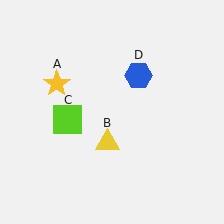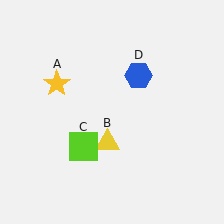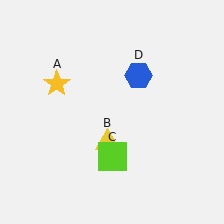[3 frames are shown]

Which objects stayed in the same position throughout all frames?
Yellow star (object A) and yellow triangle (object B) and blue hexagon (object D) remained stationary.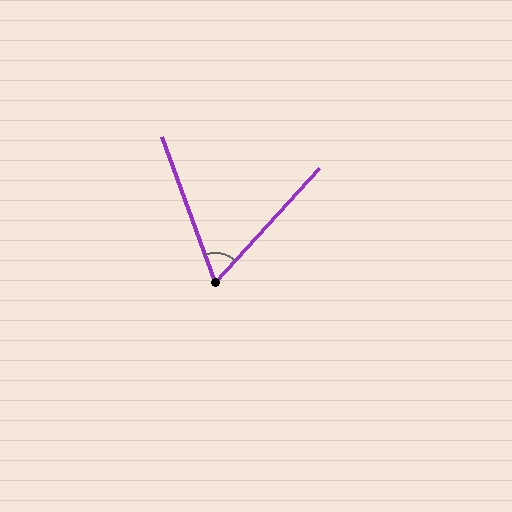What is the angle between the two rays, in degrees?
Approximately 62 degrees.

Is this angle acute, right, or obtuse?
It is acute.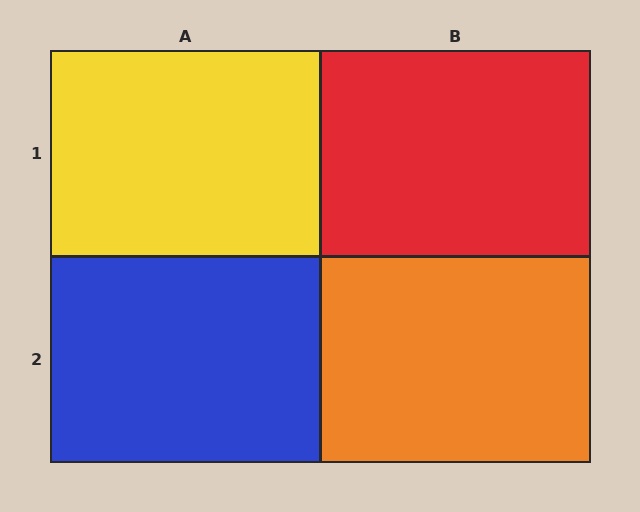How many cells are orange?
1 cell is orange.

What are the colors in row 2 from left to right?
Blue, orange.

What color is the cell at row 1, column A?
Yellow.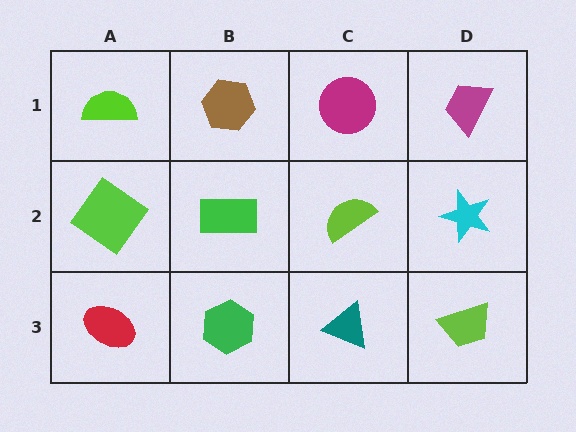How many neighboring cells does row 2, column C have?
4.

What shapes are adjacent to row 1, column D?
A cyan star (row 2, column D), a magenta circle (row 1, column C).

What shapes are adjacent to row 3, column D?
A cyan star (row 2, column D), a teal triangle (row 3, column C).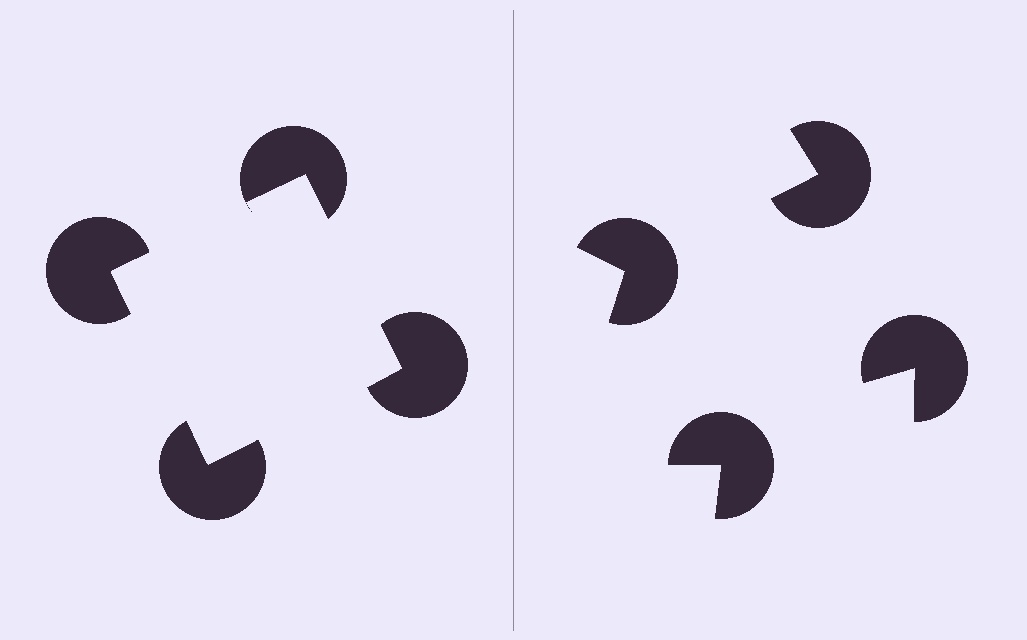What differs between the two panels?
The pac-man discs are positioned identically on both sides; only the wedge orientations differ. On the left they align to a square; on the right they are misaligned.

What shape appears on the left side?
An illusory square.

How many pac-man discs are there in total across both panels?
8 — 4 on each side.